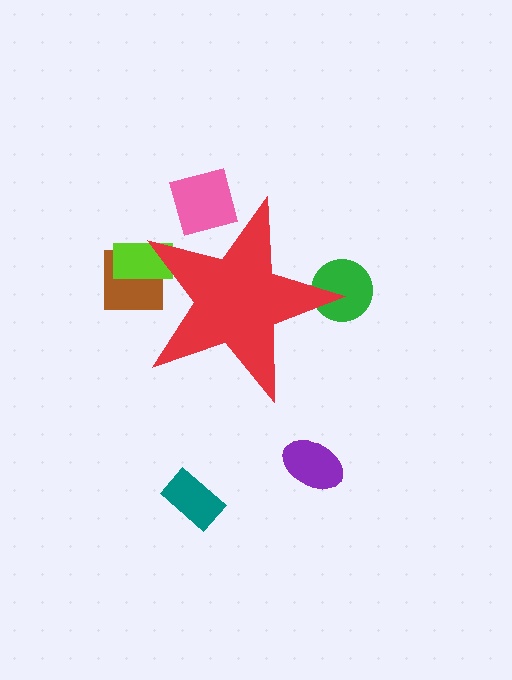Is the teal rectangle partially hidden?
No, the teal rectangle is fully visible.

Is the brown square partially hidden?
Yes, the brown square is partially hidden behind the red star.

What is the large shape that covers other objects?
A red star.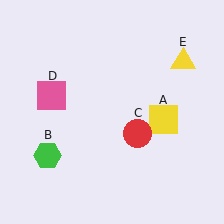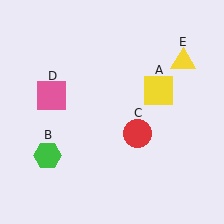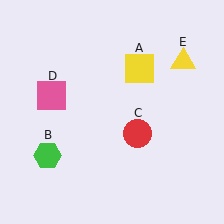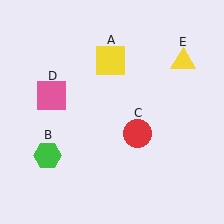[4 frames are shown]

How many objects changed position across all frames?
1 object changed position: yellow square (object A).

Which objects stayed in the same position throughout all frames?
Green hexagon (object B) and red circle (object C) and pink square (object D) and yellow triangle (object E) remained stationary.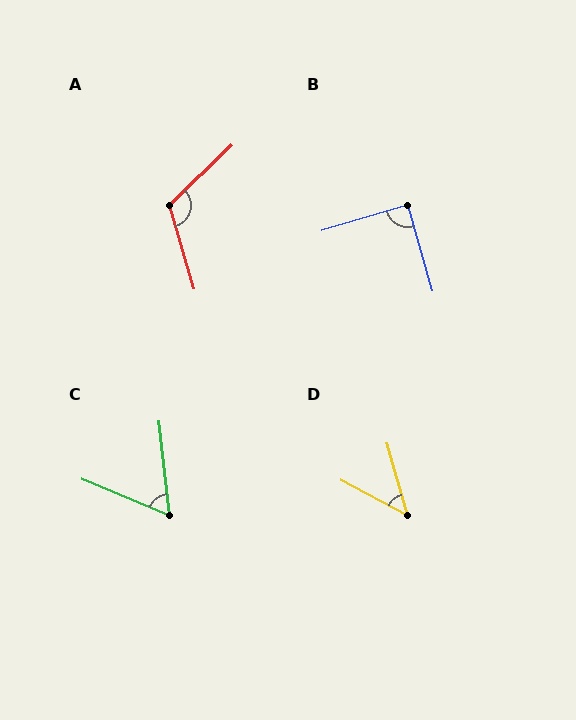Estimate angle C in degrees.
Approximately 61 degrees.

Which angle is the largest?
A, at approximately 117 degrees.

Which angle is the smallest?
D, at approximately 46 degrees.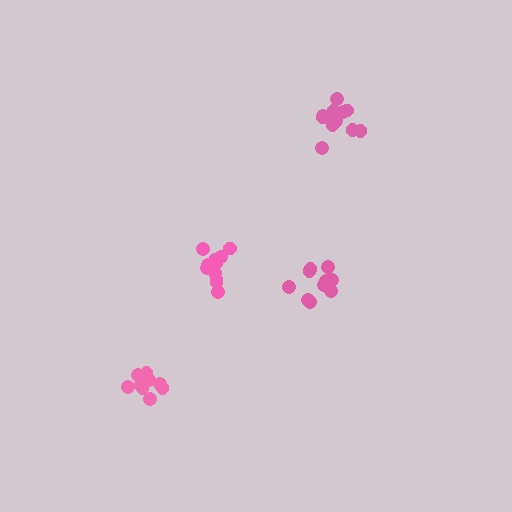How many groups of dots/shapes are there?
There are 4 groups.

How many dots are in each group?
Group 1: 10 dots, Group 2: 12 dots, Group 3: 12 dots, Group 4: 11 dots (45 total).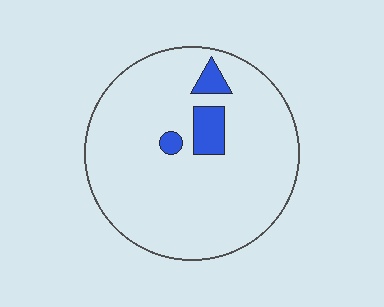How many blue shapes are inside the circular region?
3.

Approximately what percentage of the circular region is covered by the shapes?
Approximately 10%.